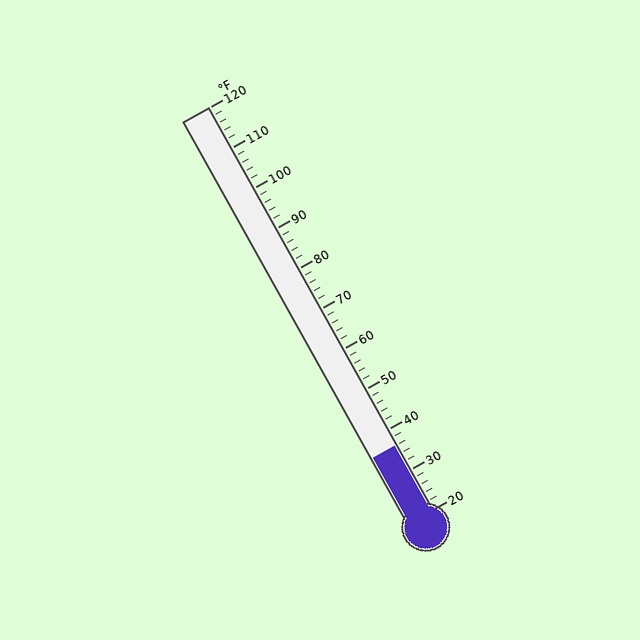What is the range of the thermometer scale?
The thermometer scale ranges from 20°F to 120°F.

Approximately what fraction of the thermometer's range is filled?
The thermometer is filled to approximately 15% of its range.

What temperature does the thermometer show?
The thermometer shows approximately 36°F.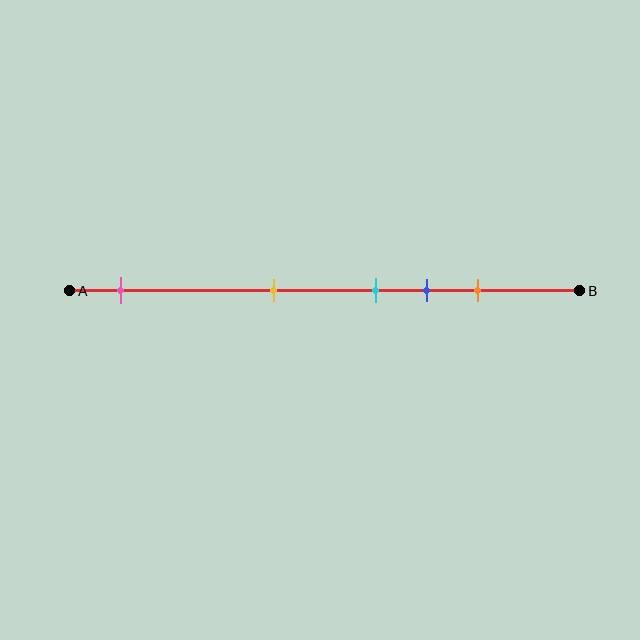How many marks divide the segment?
There are 5 marks dividing the segment.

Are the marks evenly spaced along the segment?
No, the marks are not evenly spaced.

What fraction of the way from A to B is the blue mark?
The blue mark is approximately 70% (0.7) of the way from A to B.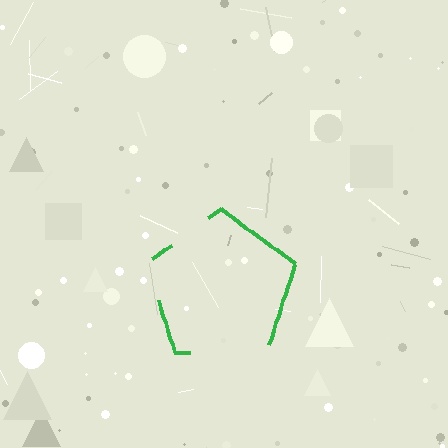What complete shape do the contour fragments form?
The contour fragments form a pentagon.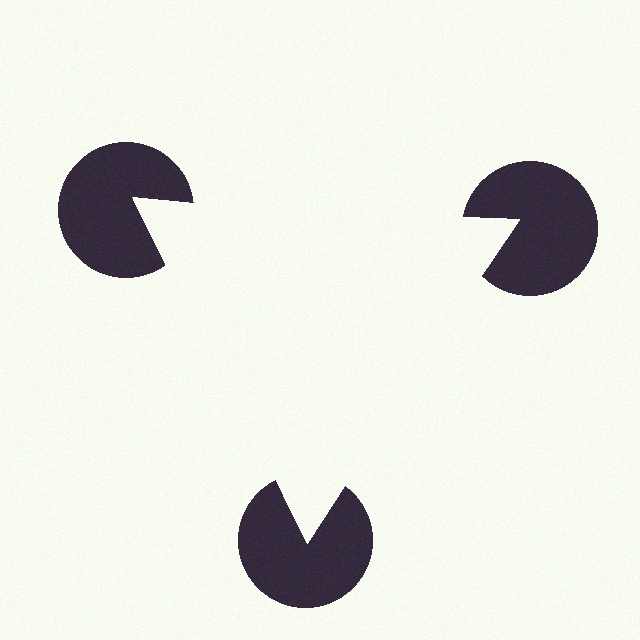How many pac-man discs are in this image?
There are 3 — one at each vertex of the illusory triangle.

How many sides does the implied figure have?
3 sides.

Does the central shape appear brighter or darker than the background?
It typically appears slightly brighter than the background, even though no actual brightness change is drawn.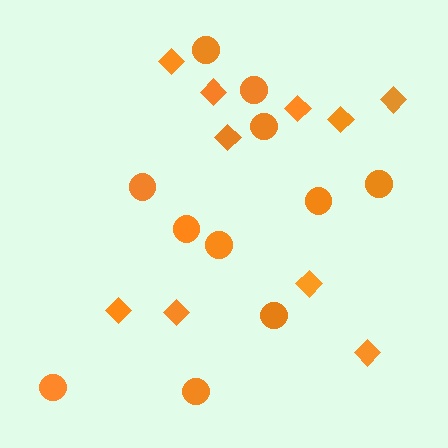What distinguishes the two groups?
There are 2 groups: one group of diamonds (10) and one group of circles (11).